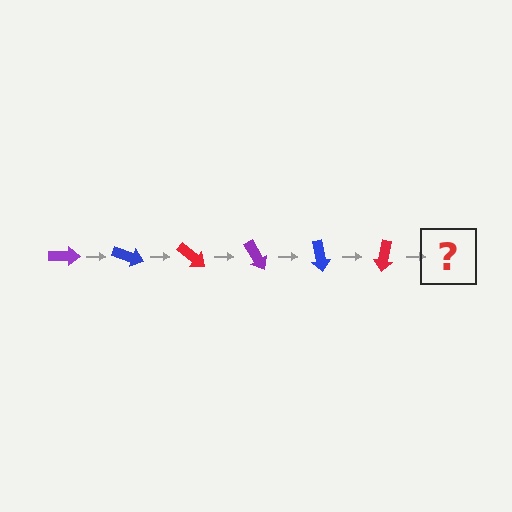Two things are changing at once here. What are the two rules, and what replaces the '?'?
The two rules are that it rotates 20 degrees each step and the color cycles through purple, blue, and red. The '?' should be a purple arrow, rotated 120 degrees from the start.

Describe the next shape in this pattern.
It should be a purple arrow, rotated 120 degrees from the start.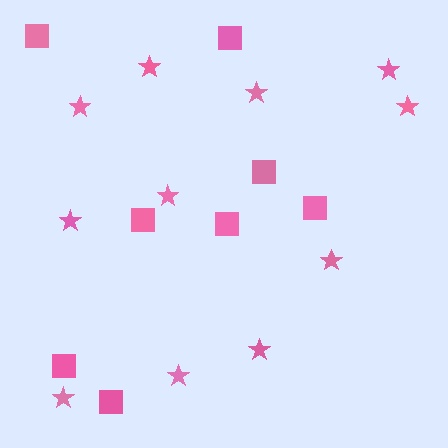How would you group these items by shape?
There are 2 groups: one group of squares (8) and one group of stars (11).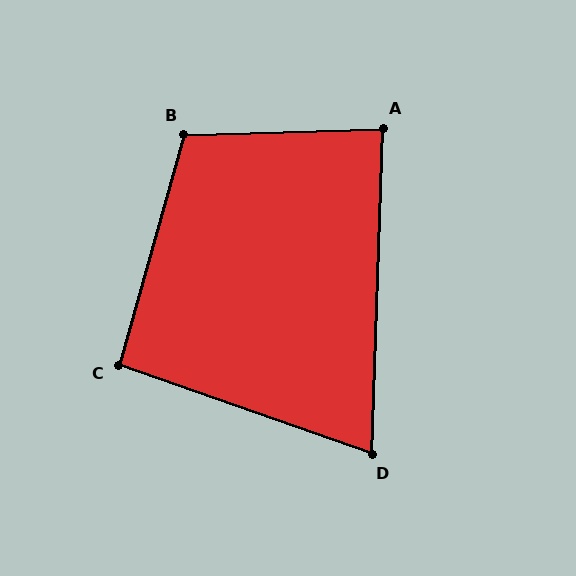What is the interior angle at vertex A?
Approximately 86 degrees (approximately right).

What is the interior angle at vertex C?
Approximately 94 degrees (approximately right).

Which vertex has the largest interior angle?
B, at approximately 107 degrees.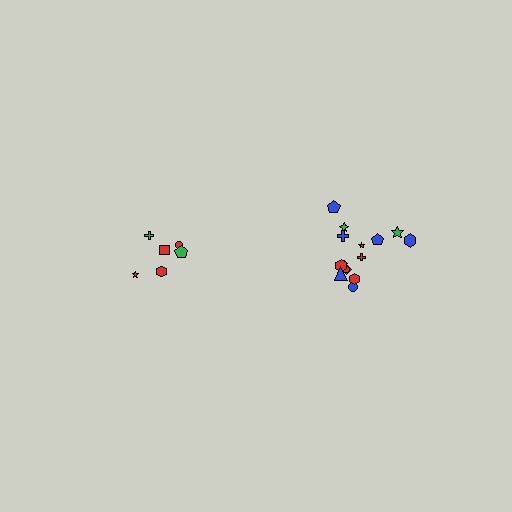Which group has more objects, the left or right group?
The right group.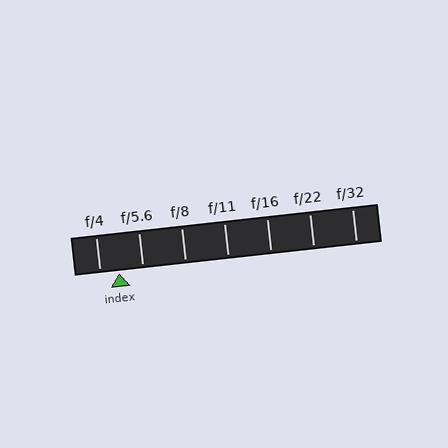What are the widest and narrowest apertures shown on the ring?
The widest aperture shown is f/4 and the narrowest is f/32.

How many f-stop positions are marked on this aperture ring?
There are 7 f-stop positions marked.